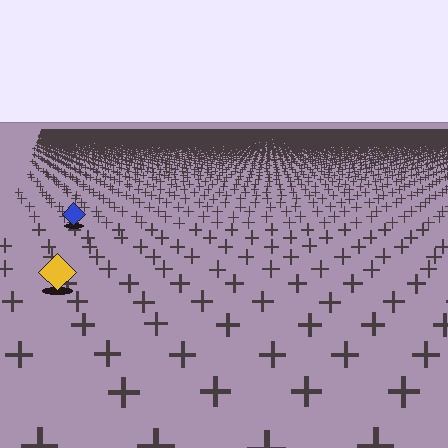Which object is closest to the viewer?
The yellow diamond is closest. The texture marks near it are larger and more spread out.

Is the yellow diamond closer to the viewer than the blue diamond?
Yes. The yellow diamond is closer — you can tell from the texture gradient: the ground texture is coarser near it.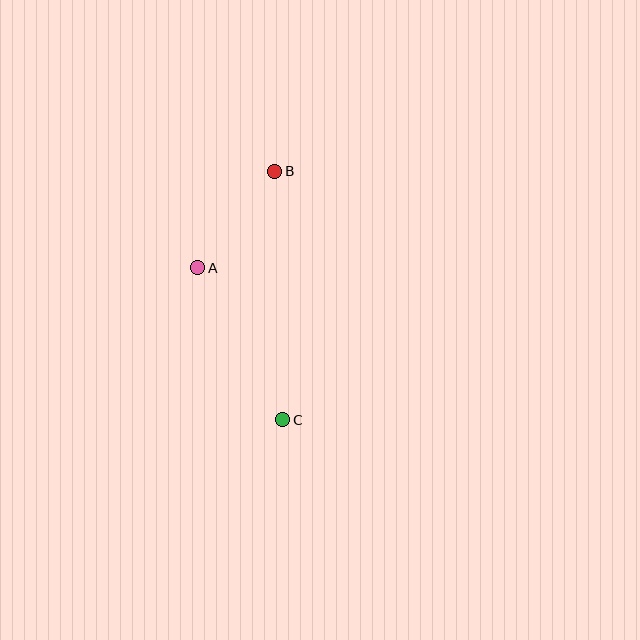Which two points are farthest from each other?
Points B and C are farthest from each other.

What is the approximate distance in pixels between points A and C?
The distance between A and C is approximately 174 pixels.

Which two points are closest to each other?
Points A and B are closest to each other.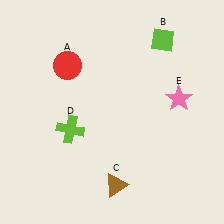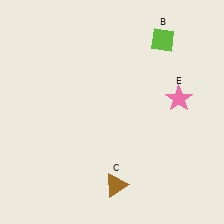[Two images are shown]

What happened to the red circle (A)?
The red circle (A) was removed in Image 2. It was in the top-left area of Image 1.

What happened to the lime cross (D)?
The lime cross (D) was removed in Image 2. It was in the bottom-left area of Image 1.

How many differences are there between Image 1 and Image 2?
There are 2 differences between the two images.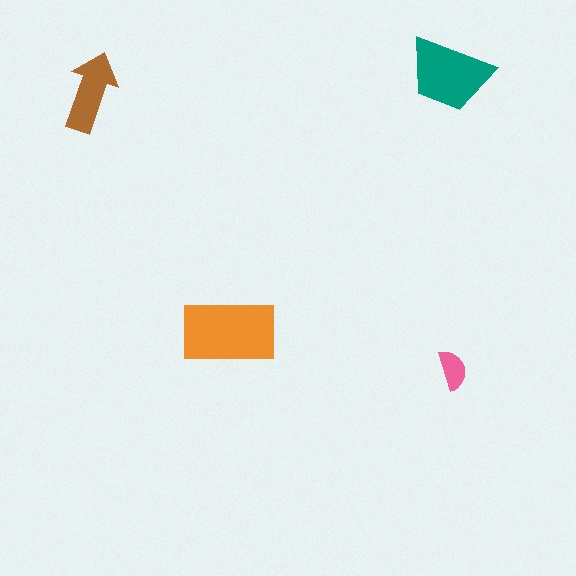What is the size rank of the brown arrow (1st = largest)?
3rd.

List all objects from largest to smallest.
The orange rectangle, the teal trapezoid, the brown arrow, the pink semicircle.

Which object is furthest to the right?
The pink semicircle is rightmost.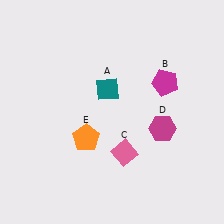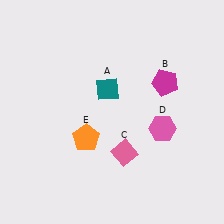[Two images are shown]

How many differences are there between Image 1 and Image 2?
There is 1 difference between the two images.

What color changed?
The hexagon (D) changed from magenta in Image 1 to pink in Image 2.